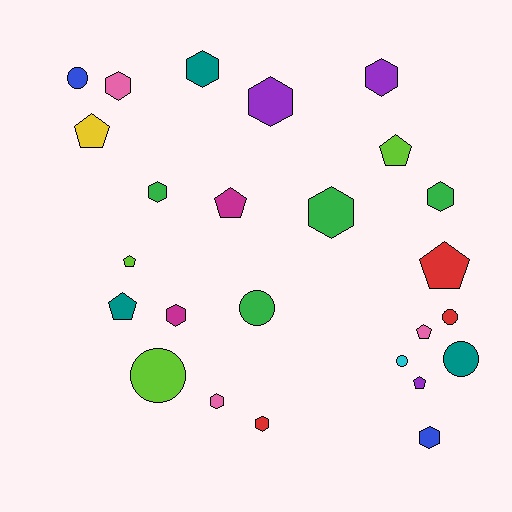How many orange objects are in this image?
There are no orange objects.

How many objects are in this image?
There are 25 objects.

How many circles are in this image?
There are 6 circles.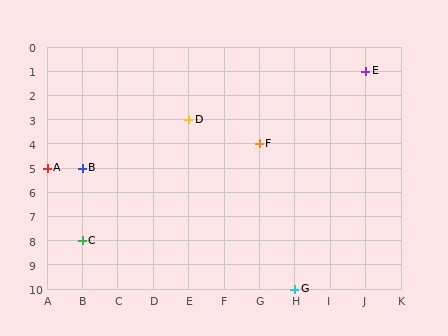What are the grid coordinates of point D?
Point D is at grid coordinates (E, 3).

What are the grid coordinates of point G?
Point G is at grid coordinates (H, 10).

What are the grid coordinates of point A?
Point A is at grid coordinates (A, 5).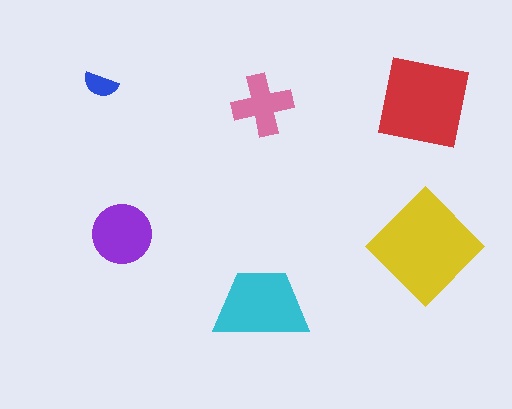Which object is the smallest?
The blue semicircle.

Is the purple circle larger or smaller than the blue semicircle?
Larger.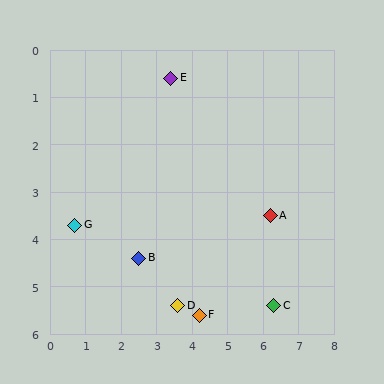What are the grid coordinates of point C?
Point C is at approximately (6.3, 5.4).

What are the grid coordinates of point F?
Point F is at approximately (4.2, 5.6).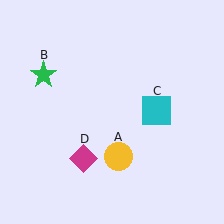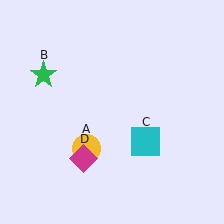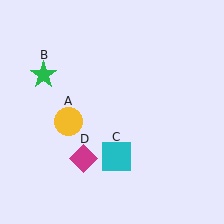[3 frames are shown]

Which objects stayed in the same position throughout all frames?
Green star (object B) and magenta diamond (object D) remained stationary.